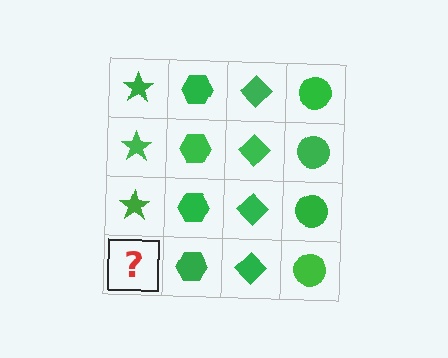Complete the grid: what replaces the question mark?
The question mark should be replaced with a green star.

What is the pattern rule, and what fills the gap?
The rule is that each column has a consistent shape. The gap should be filled with a green star.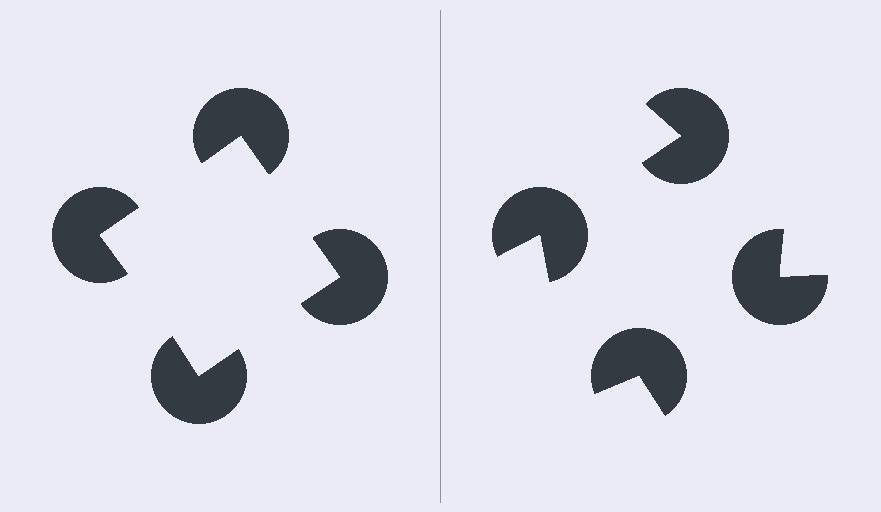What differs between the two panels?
The pac-man discs are positioned identically on both sides; only the wedge orientations differ. On the left they align to a square; on the right they are misaligned.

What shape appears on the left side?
An illusory square.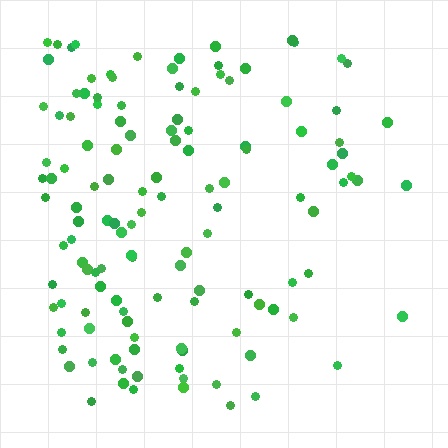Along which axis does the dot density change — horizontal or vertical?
Horizontal.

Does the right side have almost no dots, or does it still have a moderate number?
Still a moderate number, just noticeably fewer than the left.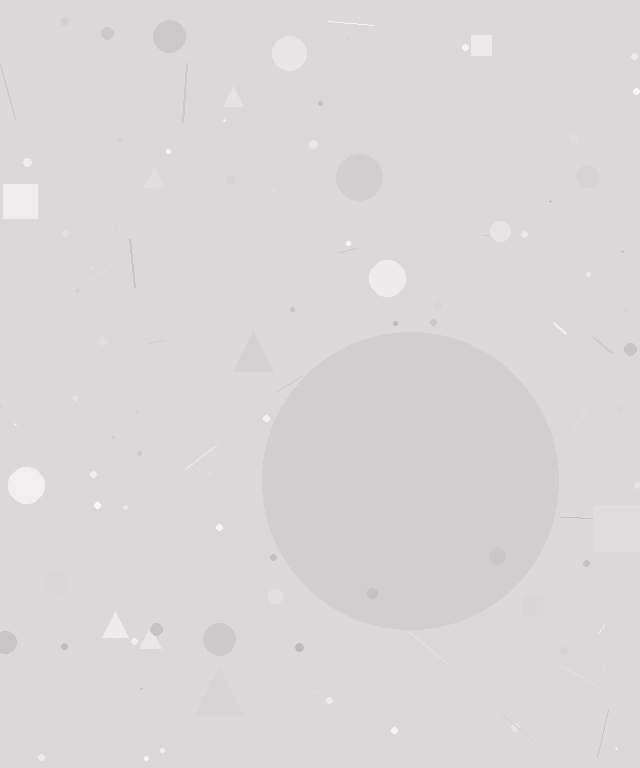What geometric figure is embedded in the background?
A circle is embedded in the background.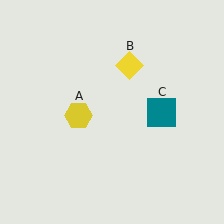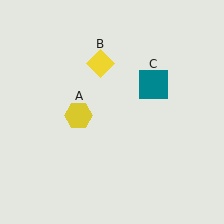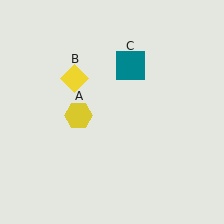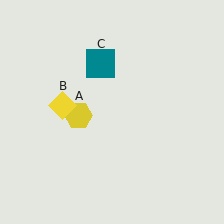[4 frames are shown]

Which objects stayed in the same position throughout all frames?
Yellow hexagon (object A) remained stationary.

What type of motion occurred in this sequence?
The yellow diamond (object B), teal square (object C) rotated counterclockwise around the center of the scene.